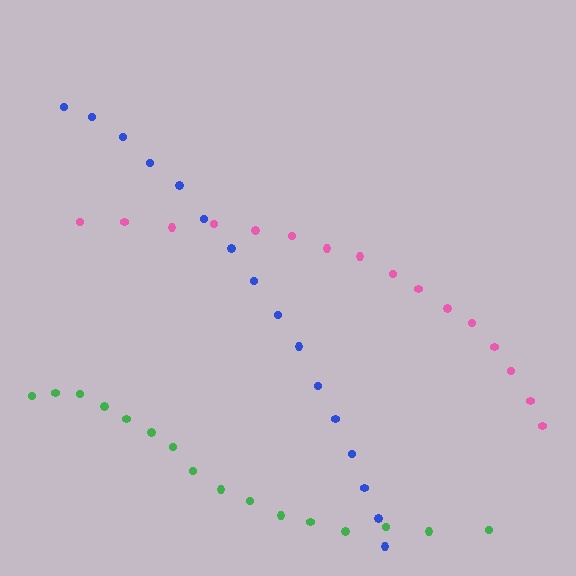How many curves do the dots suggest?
There are 3 distinct paths.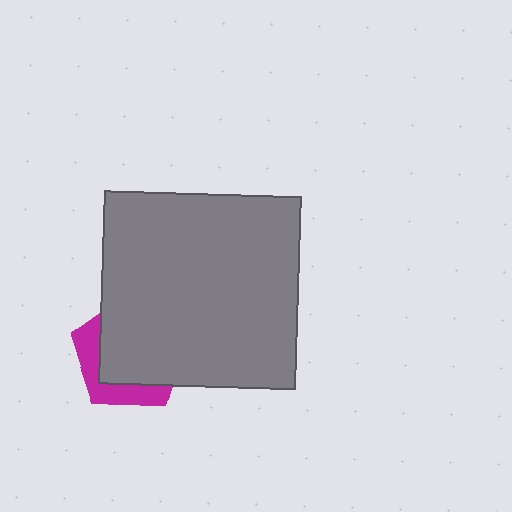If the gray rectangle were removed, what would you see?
You would see the complete magenta pentagon.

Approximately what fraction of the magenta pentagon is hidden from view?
Roughly 69% of the magenta pentagon is hidden behind the gray rectangle.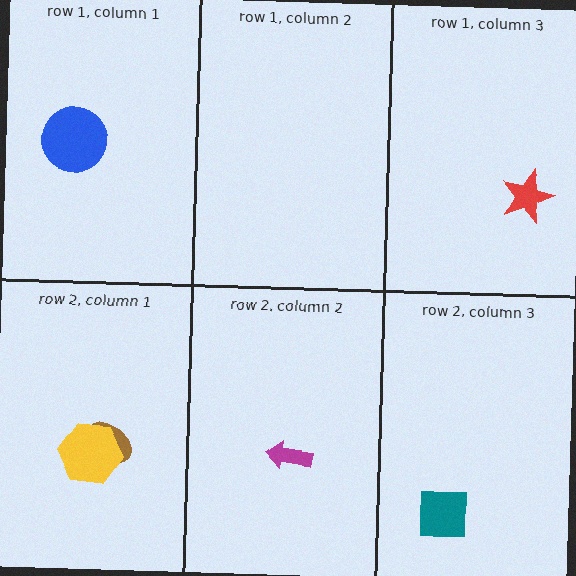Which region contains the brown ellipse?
The row 2, column 1 region.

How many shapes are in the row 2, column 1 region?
2.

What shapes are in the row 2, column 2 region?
The magenta arrow.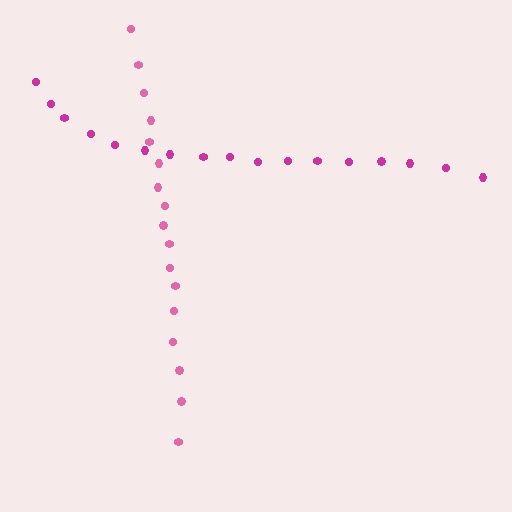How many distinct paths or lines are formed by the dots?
There are 2 distinct paths.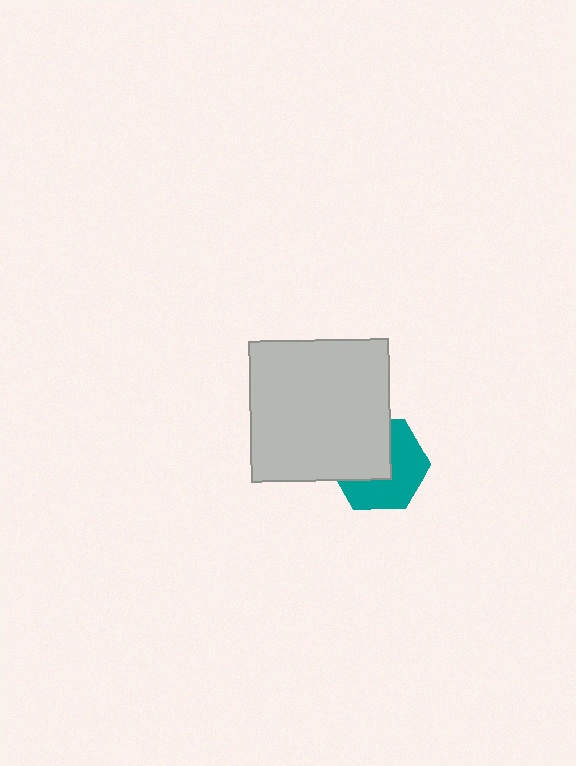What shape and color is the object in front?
The object in front is a light gray square.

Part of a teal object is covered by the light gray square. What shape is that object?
It is a hexagon.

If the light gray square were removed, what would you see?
You would see the complete teal hexagon.